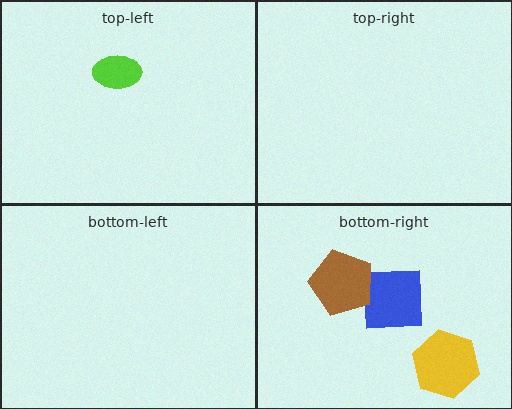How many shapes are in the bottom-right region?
3.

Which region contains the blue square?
The bottom-right region.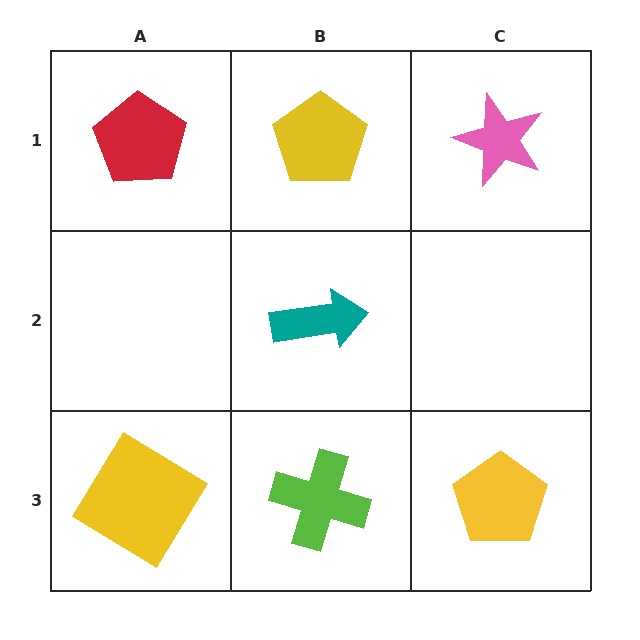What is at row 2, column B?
A teal arrow.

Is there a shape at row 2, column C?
No, that cell is empty.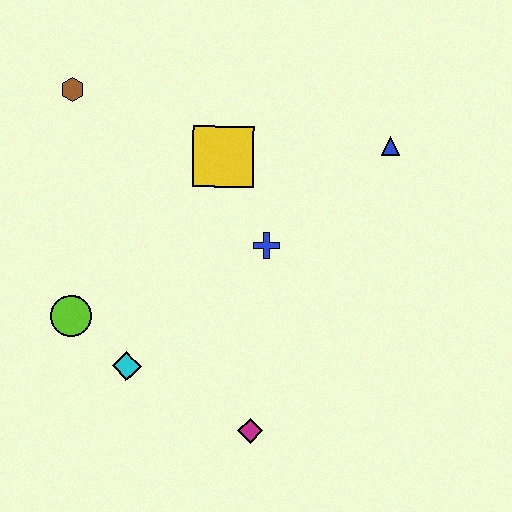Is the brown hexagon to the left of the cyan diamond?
Yes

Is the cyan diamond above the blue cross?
No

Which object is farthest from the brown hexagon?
The magenta diamond is farthest from the brown hexagon.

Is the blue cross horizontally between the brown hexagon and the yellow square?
No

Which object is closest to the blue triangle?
The blue cross is closest to the blue triangle.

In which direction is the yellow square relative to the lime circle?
The yellow square is above the lime circle.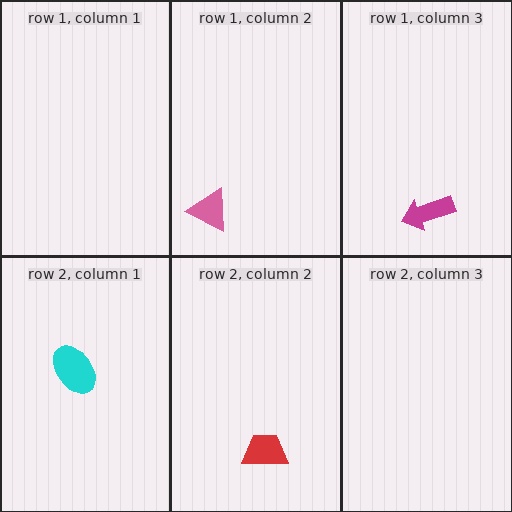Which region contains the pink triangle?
The row 1, column 2 region.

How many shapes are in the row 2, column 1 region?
1.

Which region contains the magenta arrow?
The row 1, column 3 region.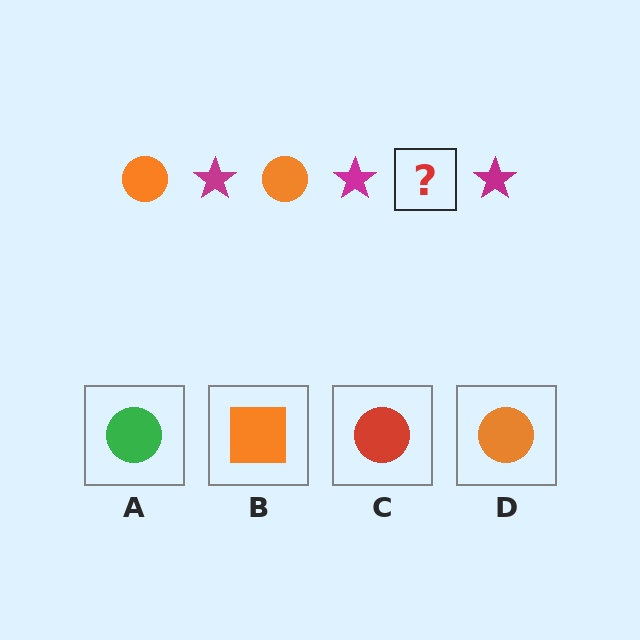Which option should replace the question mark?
Option D.